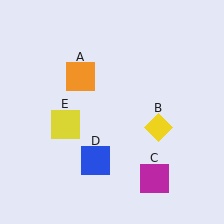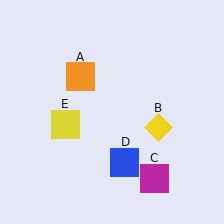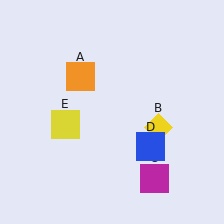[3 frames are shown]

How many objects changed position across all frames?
1 object changed position: blue square (object D).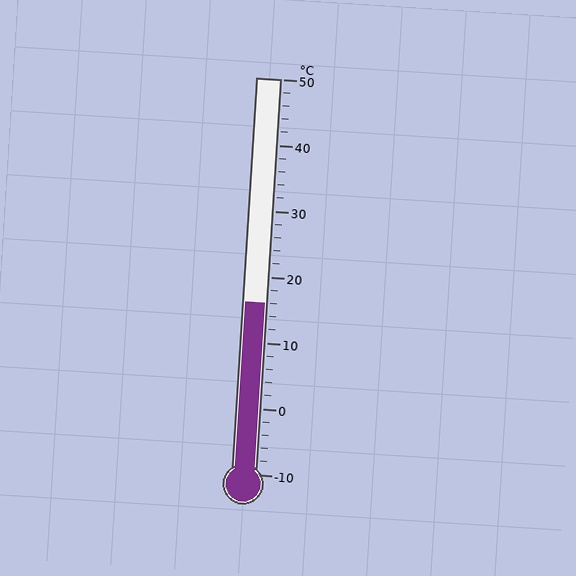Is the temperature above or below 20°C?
The temperature is below 20°C.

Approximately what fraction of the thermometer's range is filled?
The thermometer is filled to approximately 45% of its range.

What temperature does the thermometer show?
The thermometer shows approximately 16°C.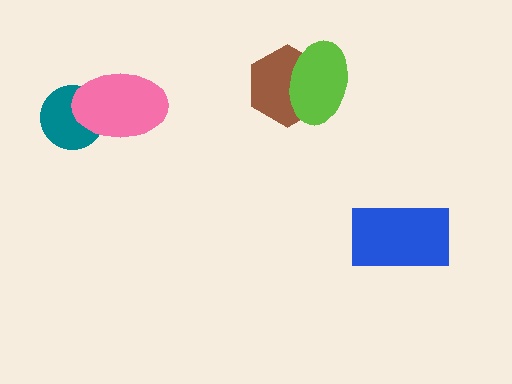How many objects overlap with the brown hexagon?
1 object overlaps with the brown hexagon.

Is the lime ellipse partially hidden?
No, no other shape covers it.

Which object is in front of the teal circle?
The pink ellipse is in front of the teal circle.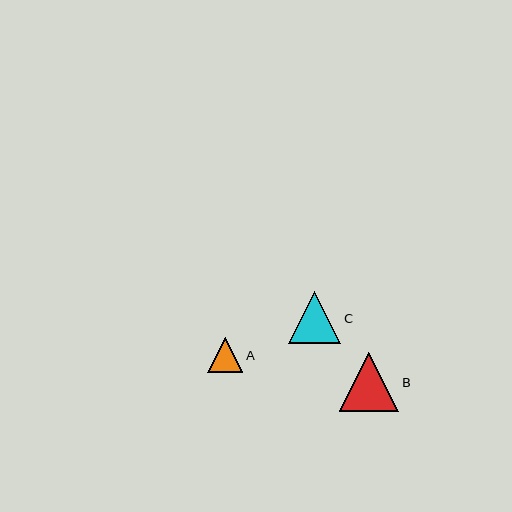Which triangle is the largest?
Triangle B is the largest with a size of approximately 59 pixels.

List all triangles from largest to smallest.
From largest to smallest: B, C, A.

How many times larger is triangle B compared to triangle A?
Triangle B is approximately 1.7 times the size of triangle A.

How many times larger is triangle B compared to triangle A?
Triangle B is approximately 1.7 times the size of triangle A.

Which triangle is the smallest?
Triangle A is the smallest with a size of approximately 36 pixels.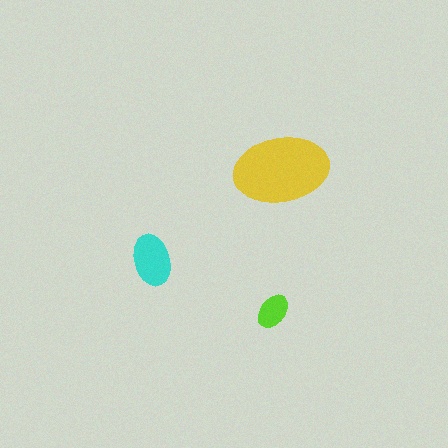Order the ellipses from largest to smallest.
the yellow one, the cyan one, the lime one.